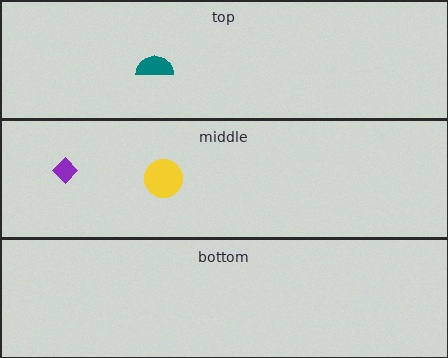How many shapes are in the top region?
1.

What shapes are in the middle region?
The yellow circle, the purple diamond.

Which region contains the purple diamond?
The middle region.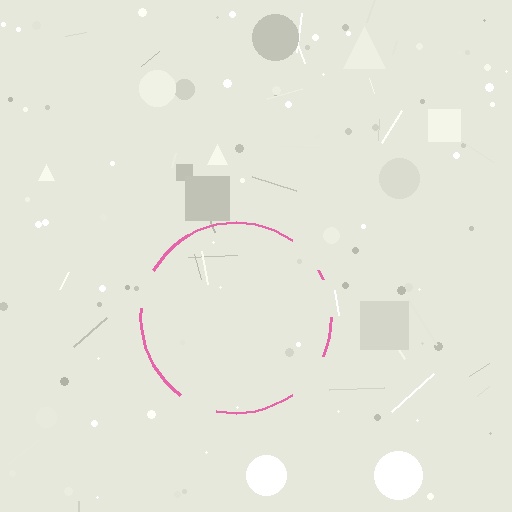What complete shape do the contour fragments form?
The contour fragments form a circle.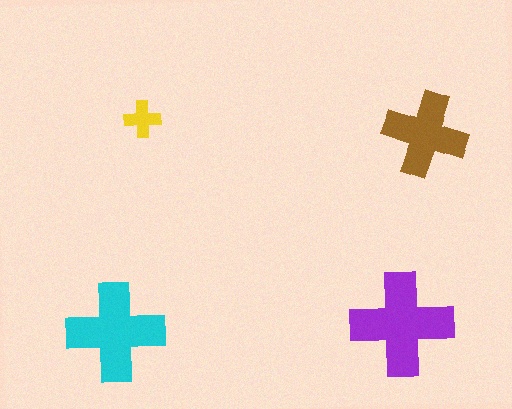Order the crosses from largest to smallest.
the purple one, the cyan one, the brown one, the yellow one.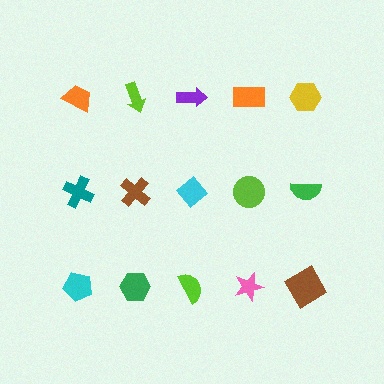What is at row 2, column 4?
A lime circle.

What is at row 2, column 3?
A cyan diamond.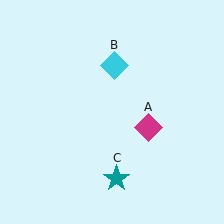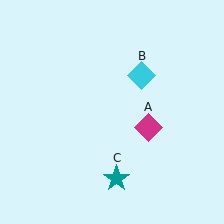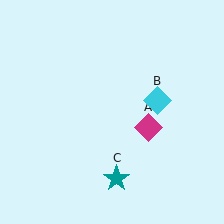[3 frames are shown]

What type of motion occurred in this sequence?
The cyan diamond (object B) rotated clockwise around the center of the scene.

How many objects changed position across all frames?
1 object changed position: cyan diamond (object B).